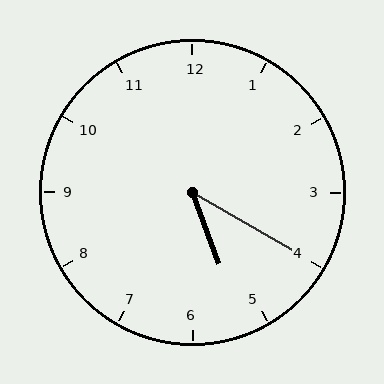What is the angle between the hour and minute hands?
Approximately 40 degrees.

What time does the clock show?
5:20.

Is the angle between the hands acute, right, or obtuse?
It is acute.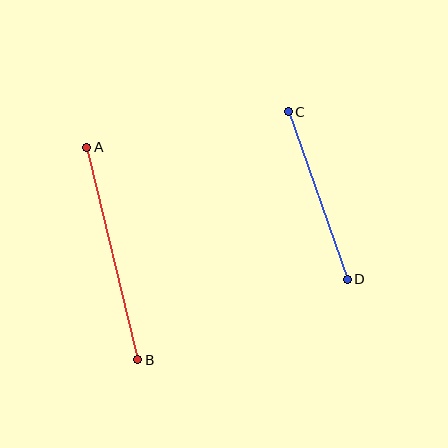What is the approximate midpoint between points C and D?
The midpoint is at approximately (318, 195) pixels.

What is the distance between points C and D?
The distance is approximately 178 pixels.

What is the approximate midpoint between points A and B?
The midpoint is at approximately (112, 254) pixels.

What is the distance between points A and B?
The distance is approximately 218 pixels.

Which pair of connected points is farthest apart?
Points A and B are farthest apart.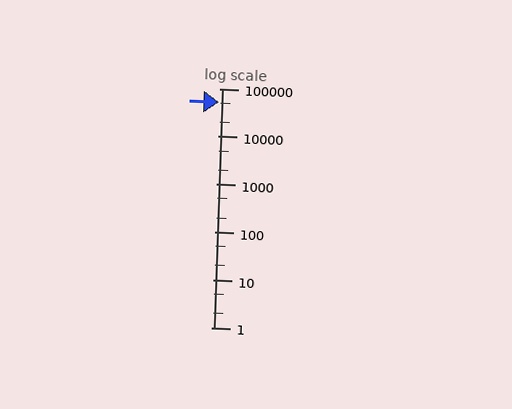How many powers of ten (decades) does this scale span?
The scale spans 5 decades, from 1 to 100000.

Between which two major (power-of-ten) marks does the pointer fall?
The pointer is between 10000 and 100000.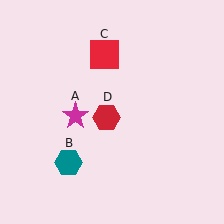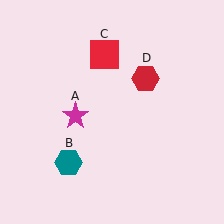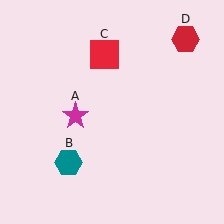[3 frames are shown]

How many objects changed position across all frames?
1 object changed position: red hexagon (object D).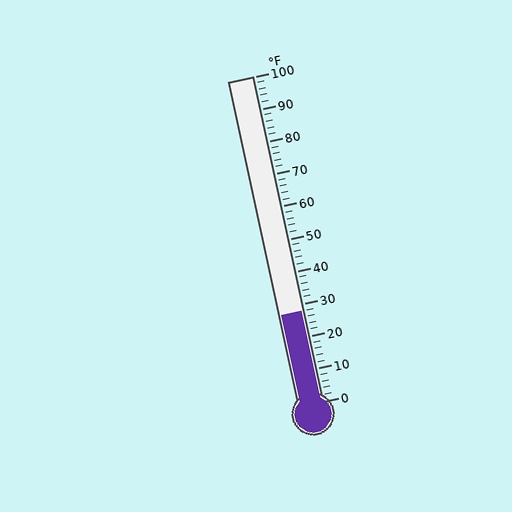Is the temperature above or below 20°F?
The temperature is above 20°F.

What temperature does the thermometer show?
The thermometer shows approximately 28°F.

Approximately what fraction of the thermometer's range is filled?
The thermometer is filled to approximately 30% of its range.